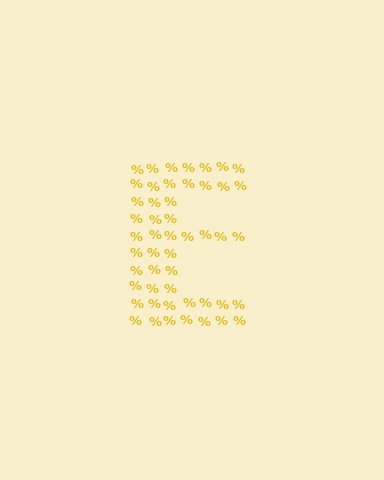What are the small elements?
The small elements are percent signs.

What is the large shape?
The large shape is the letter E.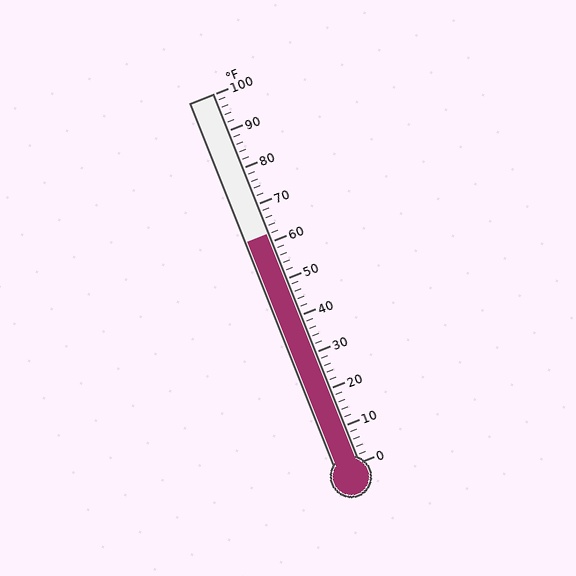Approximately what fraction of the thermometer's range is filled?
The thermometer is filled to approximately 60% of its range.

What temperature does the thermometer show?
The thermometer shows approximately 62°F.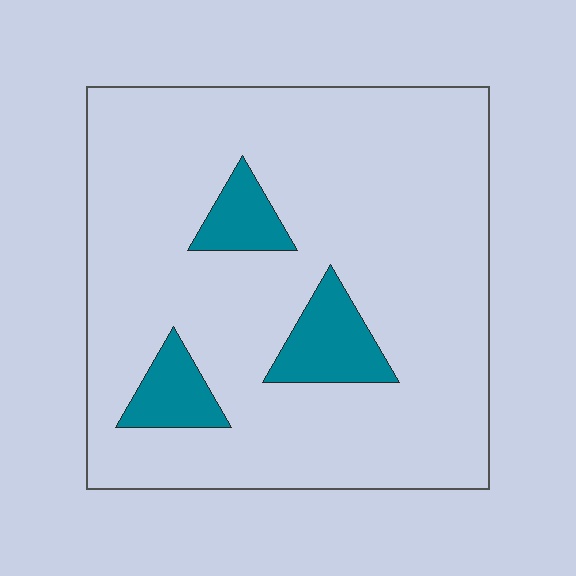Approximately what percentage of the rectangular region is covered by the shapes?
Approximately 10%.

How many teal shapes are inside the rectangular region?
3.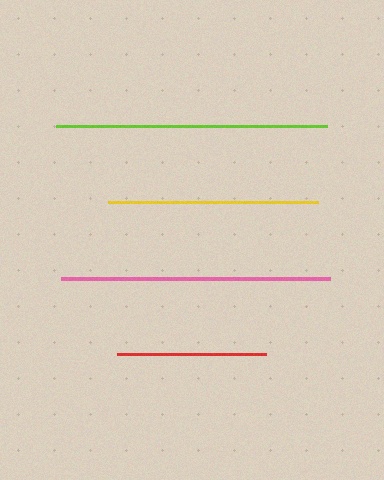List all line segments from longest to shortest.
From longest to shortest: lime, pink, yellow, red.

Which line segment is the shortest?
The red line is the shortest at approximately 149 pixels.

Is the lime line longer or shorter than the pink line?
The lime line is longer than the pink line.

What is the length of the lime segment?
The lime segment is approximately 271 pixels long.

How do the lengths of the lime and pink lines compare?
The lime and pink lines are approximately the same length.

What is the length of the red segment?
The red segment is approximately 149 pixels long.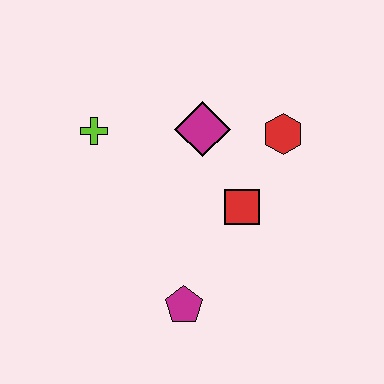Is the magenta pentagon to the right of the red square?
No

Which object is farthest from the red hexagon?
The magenta pentagon is farthest from the red hexagon.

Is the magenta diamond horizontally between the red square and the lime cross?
Yes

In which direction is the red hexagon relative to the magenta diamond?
The red hexagon is to the right of the magenta diamond.